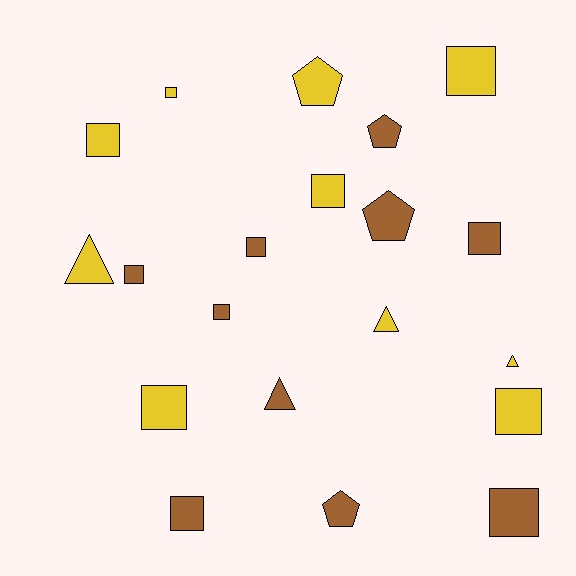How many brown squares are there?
There are 6 brown squares.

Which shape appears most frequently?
Square, with 12 objects.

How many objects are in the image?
There are 20 objects.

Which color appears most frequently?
Yellow, with 10 objects.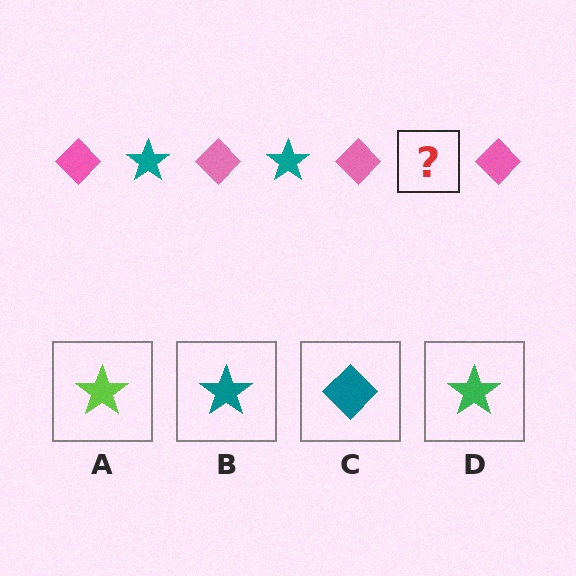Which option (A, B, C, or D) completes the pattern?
B.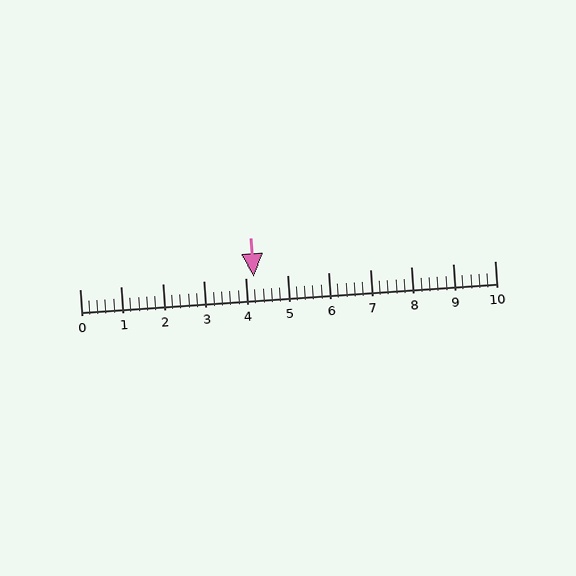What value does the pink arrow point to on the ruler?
The pink arrow points to approximately 4.2.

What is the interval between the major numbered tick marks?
The major tick marks are spaced 1 units apart.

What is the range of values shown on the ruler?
The ruler shows values from 0 to 10.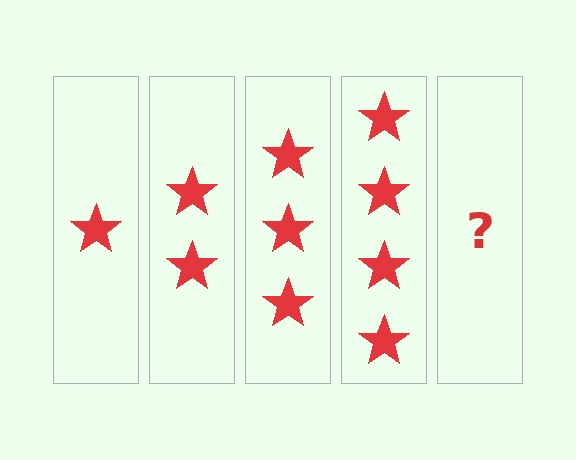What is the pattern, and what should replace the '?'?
The pattern is that each step adds one more star. The '?' should be 5 stars.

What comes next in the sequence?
The next element should be 5 stars.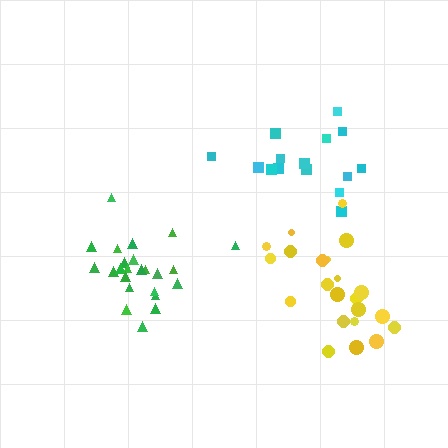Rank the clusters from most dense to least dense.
green, cyan, yellow.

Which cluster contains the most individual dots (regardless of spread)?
Green (24).